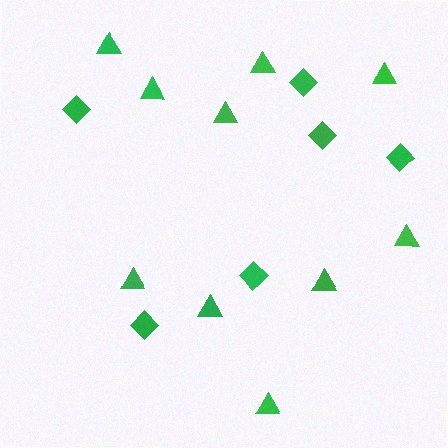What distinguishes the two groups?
There are 2 groups: one group of diamonds (6) and one group of triangles (10).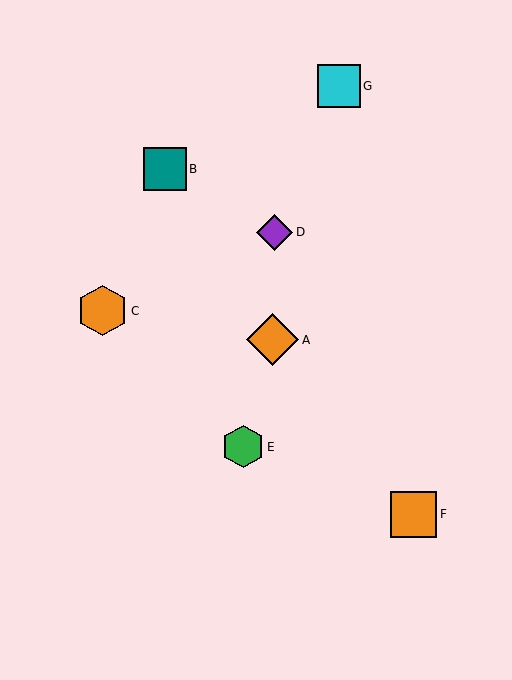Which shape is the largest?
The orange diamond (labeled A) is the largest.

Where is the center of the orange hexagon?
The center of the orange hexagon is at (102, 311).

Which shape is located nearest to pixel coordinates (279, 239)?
The purple diamond (labeled D) at (274, 232) is nearest to that location.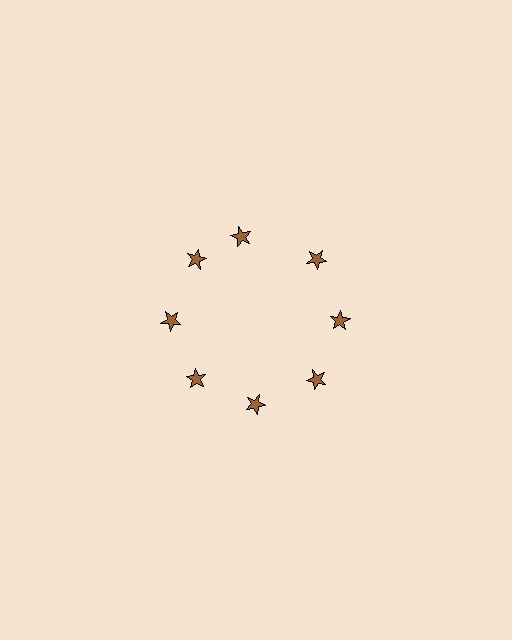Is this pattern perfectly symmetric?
No. The 8 brown stars are arranged in a ring, but one element near the 12 o'clock position is rotated out of alignment along the ring, breaking the 8-fold rotational symmetry.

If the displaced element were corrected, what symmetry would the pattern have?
It would have 8-fold rotational symmetry — the pattern would map onto itself every 45 degrees.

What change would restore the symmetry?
The symmetry would be restored by rotating it back into even spacing with its neighbors so that all 8 stars sit at equal angles and equal distance from the center.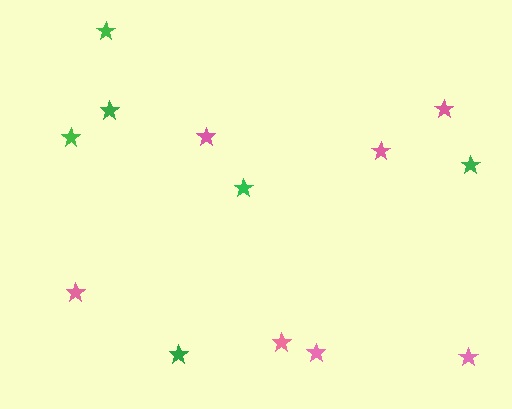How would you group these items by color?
There are 2 groups: one group of green stars (6) and one group of pink stars (7).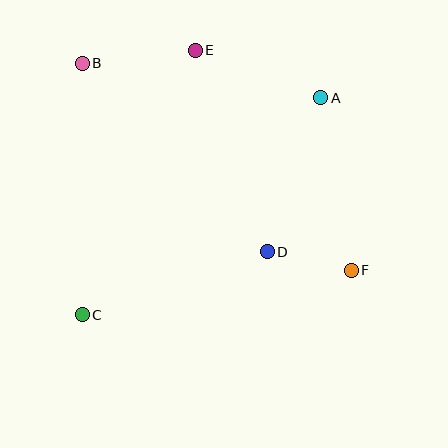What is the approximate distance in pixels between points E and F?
The distance between E and F is approximately 270 pixels.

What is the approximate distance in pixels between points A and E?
The distance between A and E is approximately 134 pixels.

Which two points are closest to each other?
Points D and F are closest to each other.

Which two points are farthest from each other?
Points B and F are farthest from each other.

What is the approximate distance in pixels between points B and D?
The distance between B and D is approximately 264 pixels.